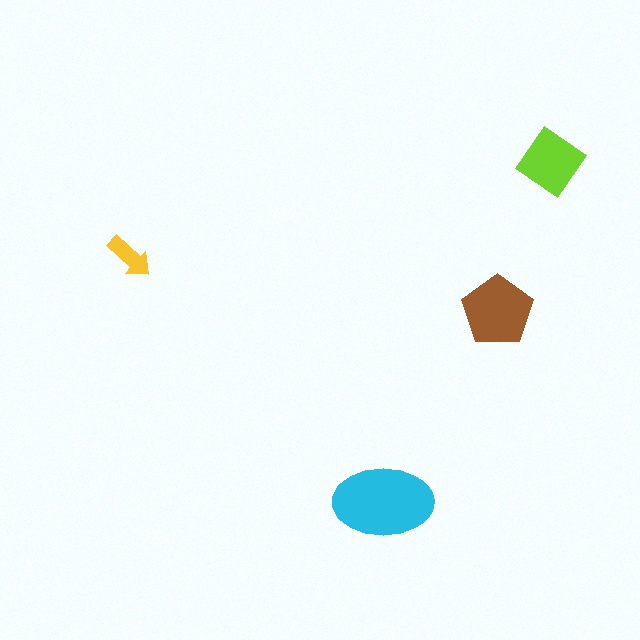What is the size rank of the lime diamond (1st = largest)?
3rd.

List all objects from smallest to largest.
The yellow arrow, the lime diamond, the brown pentagon, the cyan ellipse.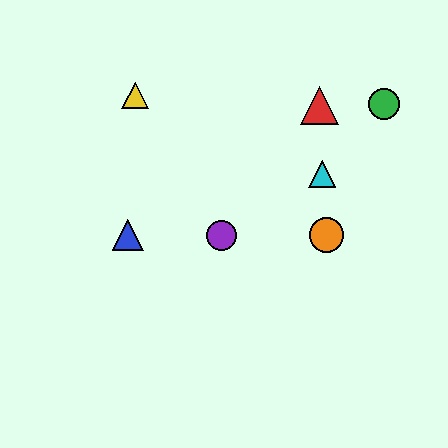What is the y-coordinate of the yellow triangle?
The yellow triangle is at y≈96.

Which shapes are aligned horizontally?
The blue triangle, the purple circle, the orange circle are aligned horizontally.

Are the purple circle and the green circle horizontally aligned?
No, the purple circle is at y≈235 and the green circle is at y≈104.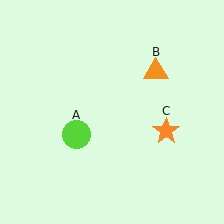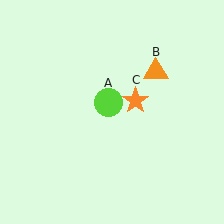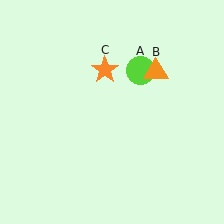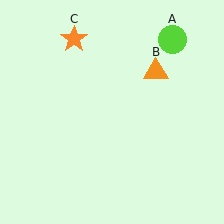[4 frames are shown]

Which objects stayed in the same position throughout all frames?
Orange triangle (object B) remained stationary.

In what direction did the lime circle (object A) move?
The lime circle (object A) moved up and to the right.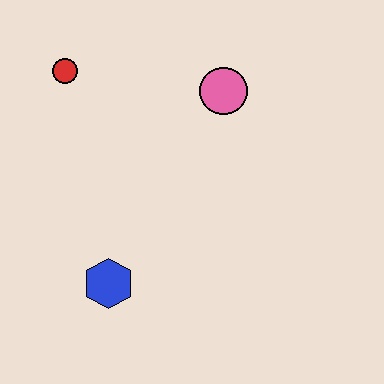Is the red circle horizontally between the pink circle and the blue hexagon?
No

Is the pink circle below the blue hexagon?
No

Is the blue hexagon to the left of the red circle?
No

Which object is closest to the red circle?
The pink circle is closest to the red circle.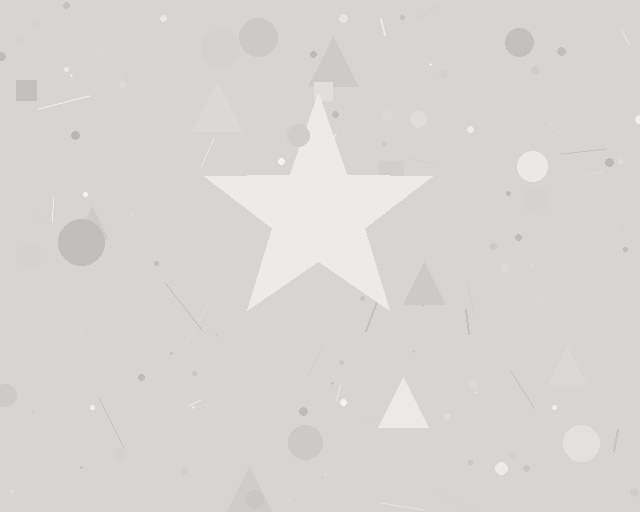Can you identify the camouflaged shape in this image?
The camouflaged shape is a star.